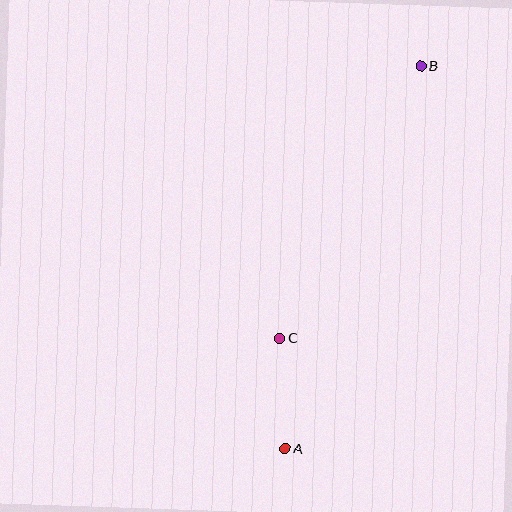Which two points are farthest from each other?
Points A and B are farthest from each other.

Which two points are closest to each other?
Points A and C are closest to each other.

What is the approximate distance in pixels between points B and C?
The distance between B and C is approximately 307 pixels.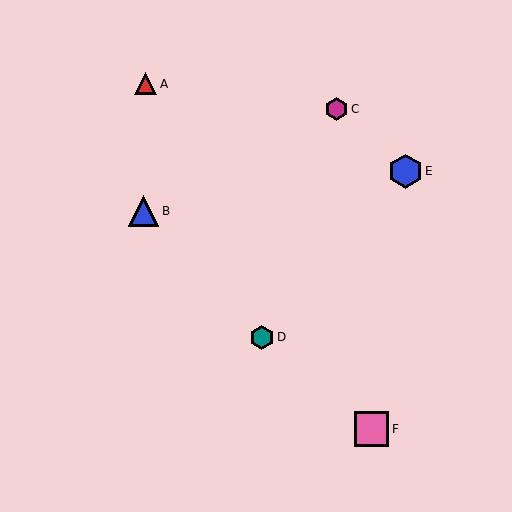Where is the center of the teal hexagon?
The center of the teal hexagon is at (262, 337).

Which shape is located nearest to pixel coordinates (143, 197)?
The blue triangle (labeled B) at (143, 211) is nearest to that location.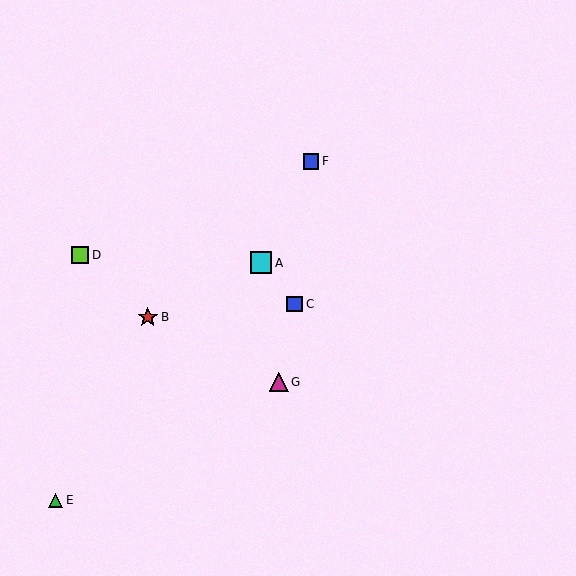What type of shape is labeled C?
Shape C is a blue square.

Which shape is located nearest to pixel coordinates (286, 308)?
The blue square (labeled C) at (295, 304) is nearest to that location.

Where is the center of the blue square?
The center of the blue square is at (295, 304).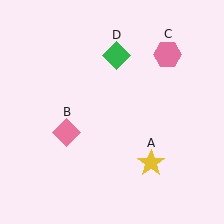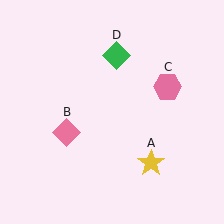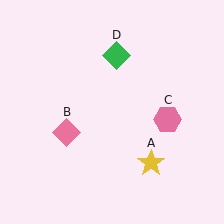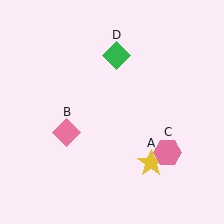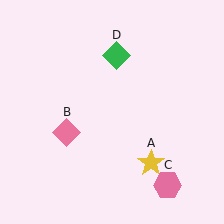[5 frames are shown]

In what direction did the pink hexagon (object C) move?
The pink hexagon (object C) moved down.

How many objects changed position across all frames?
1 object changed position: pink hexagon (object C).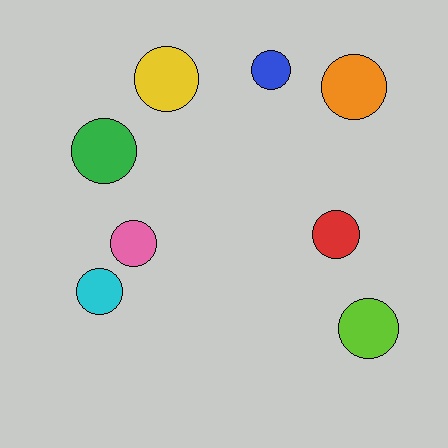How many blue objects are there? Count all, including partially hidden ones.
There is 1 blue object.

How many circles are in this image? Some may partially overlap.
There are 8 circles.